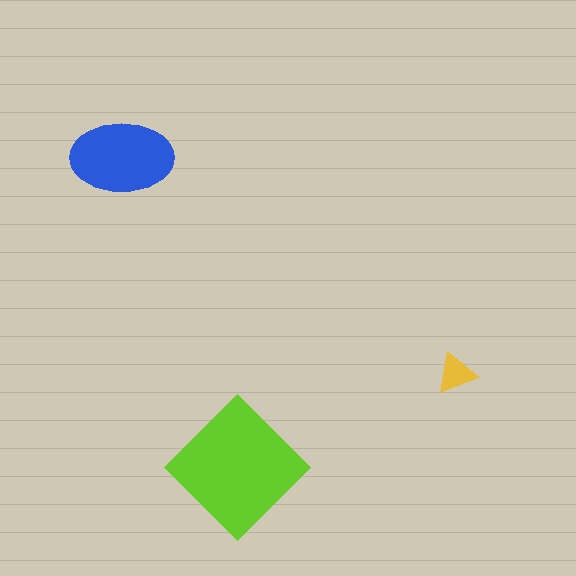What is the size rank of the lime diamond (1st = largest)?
1st.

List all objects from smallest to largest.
The yellow triangle, the blue ellipse, the lime diamond.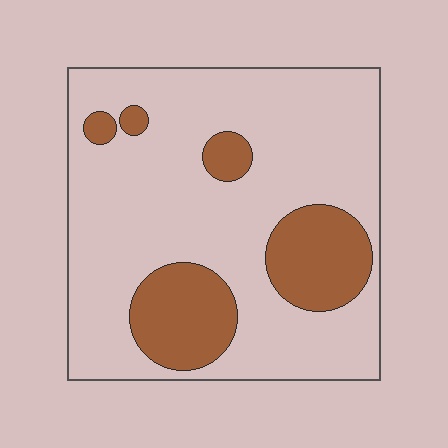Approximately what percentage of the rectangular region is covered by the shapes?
Approximately 20%.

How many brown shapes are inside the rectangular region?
5.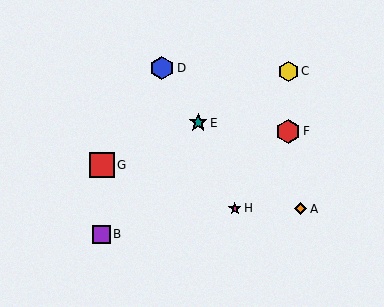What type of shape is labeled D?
Shape D is a blue hexagon.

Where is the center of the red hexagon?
The center of the red hexagon is at (288, 132).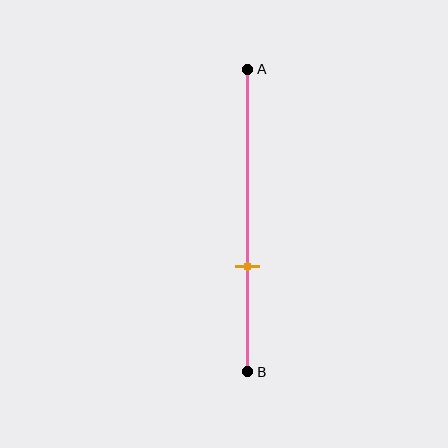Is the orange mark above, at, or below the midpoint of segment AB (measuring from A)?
The orange mark is below the midpoint of segment AB.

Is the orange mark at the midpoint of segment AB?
No, the mark is at about 65% from A, not at the 50% midpoint.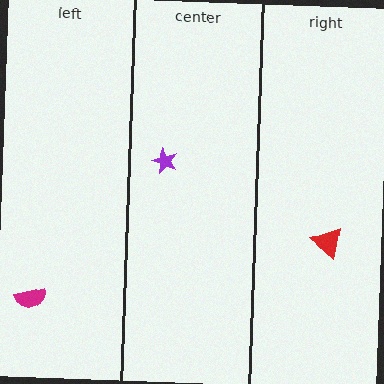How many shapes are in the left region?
1.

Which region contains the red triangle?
The right region.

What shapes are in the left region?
The magenta semicircle.